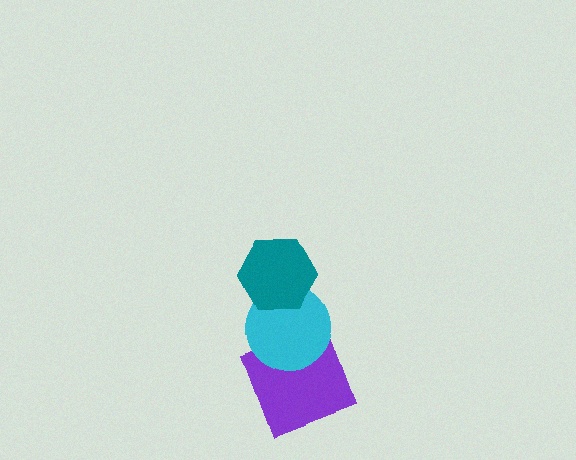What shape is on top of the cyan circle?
The teal hexagon is on top of the cyan circle.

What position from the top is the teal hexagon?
The teal hexagon is 1st from the top.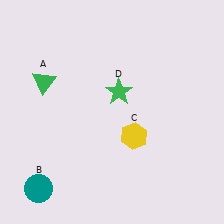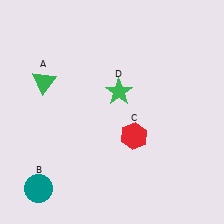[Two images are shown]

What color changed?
The hexagon (C) changed from yellow in Image 1 to red in Image 2.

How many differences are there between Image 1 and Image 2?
There is 1 difference between the two images.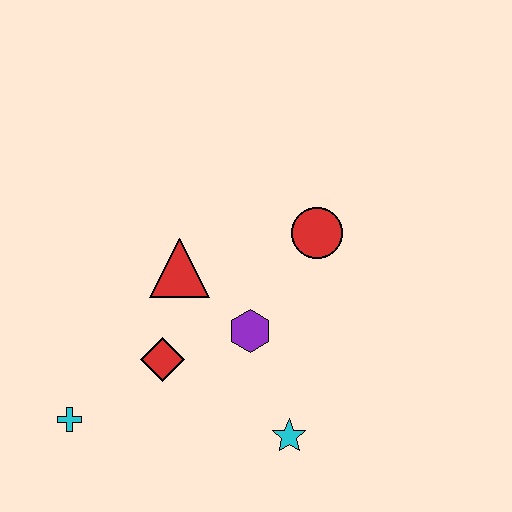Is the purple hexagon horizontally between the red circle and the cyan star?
No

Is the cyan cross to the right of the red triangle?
No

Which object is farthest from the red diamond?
The red circle is farthest from the red diamond.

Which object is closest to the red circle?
The purple hexagon is closest to the red circle.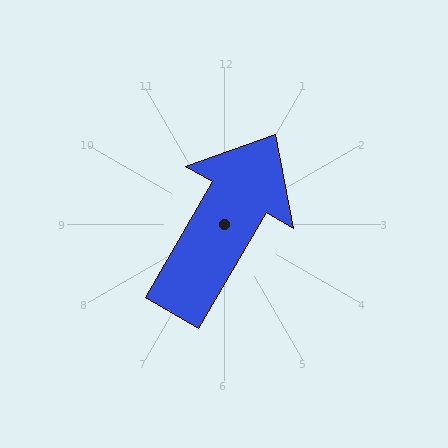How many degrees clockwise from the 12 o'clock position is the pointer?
Approximately 30 degrees.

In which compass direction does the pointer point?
Northeast.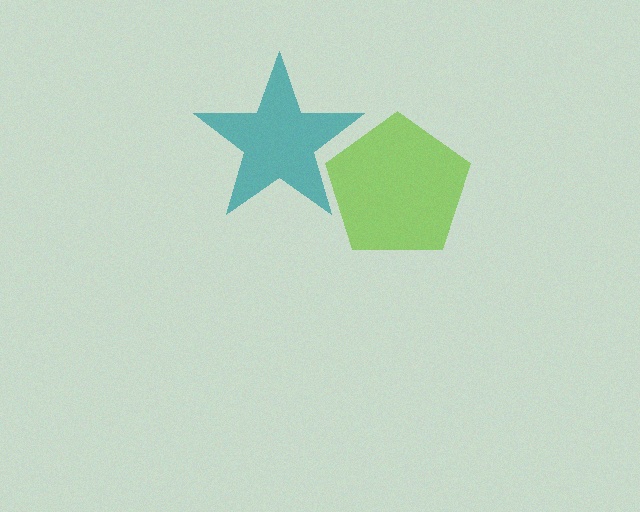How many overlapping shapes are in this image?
There are 2 overlapping shapes in the image.